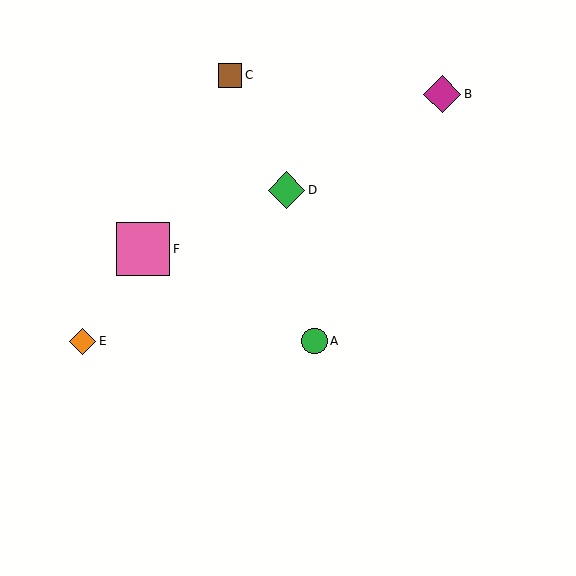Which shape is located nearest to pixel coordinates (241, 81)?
The brown square (labeled C) at (230, 75) is nearest to that location.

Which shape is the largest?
The pink square (labeled F) is the largest.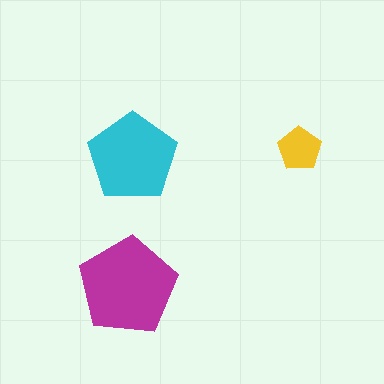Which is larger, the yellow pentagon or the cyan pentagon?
The cyan one.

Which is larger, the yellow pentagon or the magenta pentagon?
The magenta one.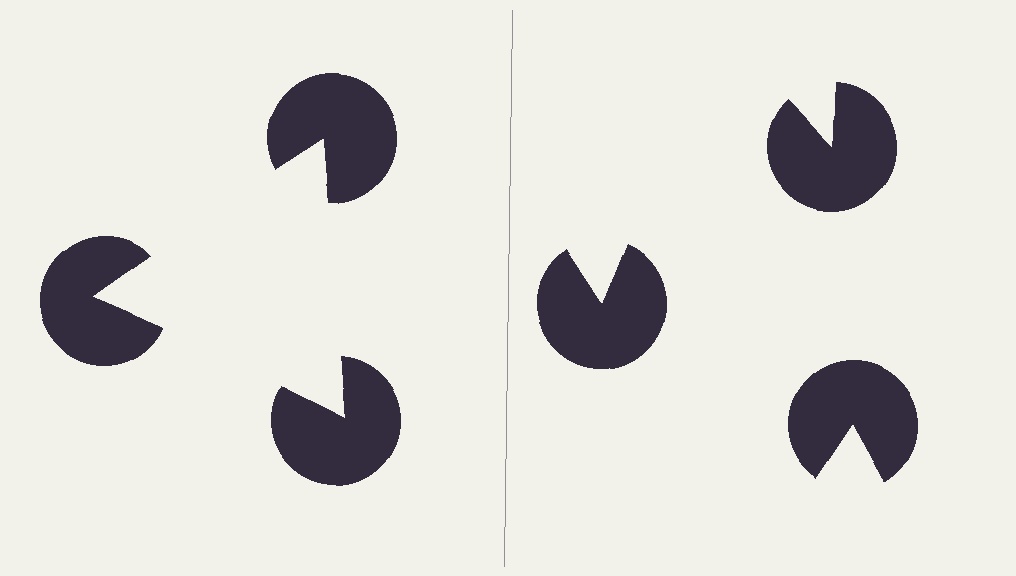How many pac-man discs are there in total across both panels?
6 — 3 on each side.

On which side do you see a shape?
An illusory triangle appears on the left side. On the right side the wedge cuts are rotated, so no coherent shape forms.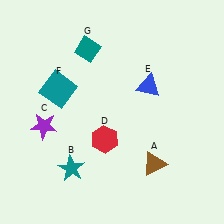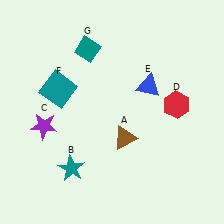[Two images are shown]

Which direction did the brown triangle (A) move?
The brown triangle (A) moved left.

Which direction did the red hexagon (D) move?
The red hexagon (D) moved right.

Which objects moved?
The objects that moved are: the brown triangle (A), the red hexagon (D).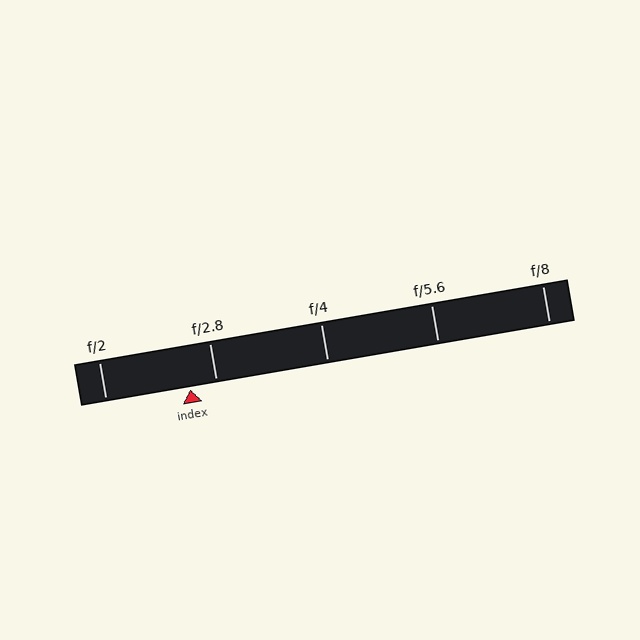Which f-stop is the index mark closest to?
The index mark is closest to f/2.8.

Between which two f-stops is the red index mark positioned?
The index mark is between f/2 and f/2.8.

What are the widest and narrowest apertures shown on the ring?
The widest aperture shown is f/2 and the narrowest is f/8.